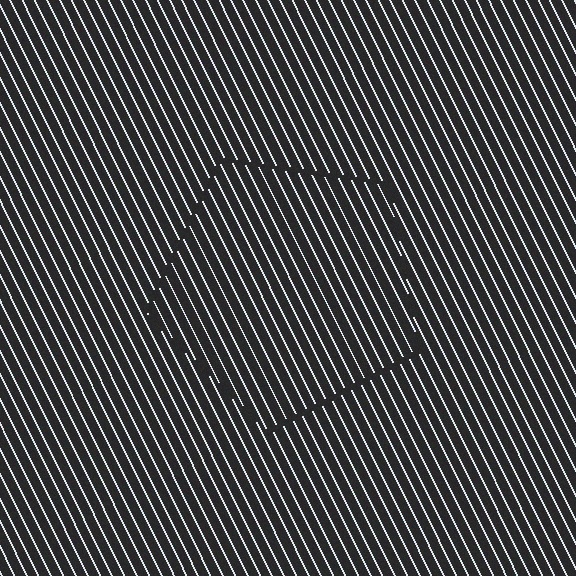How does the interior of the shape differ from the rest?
The interior of the shape contains the same grating, shifted by half a period — the contour is defined by the phase discontinuity where line-ends from the inner and outer gratings abut.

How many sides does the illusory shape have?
5 sides — the line-ends trace a pentagon.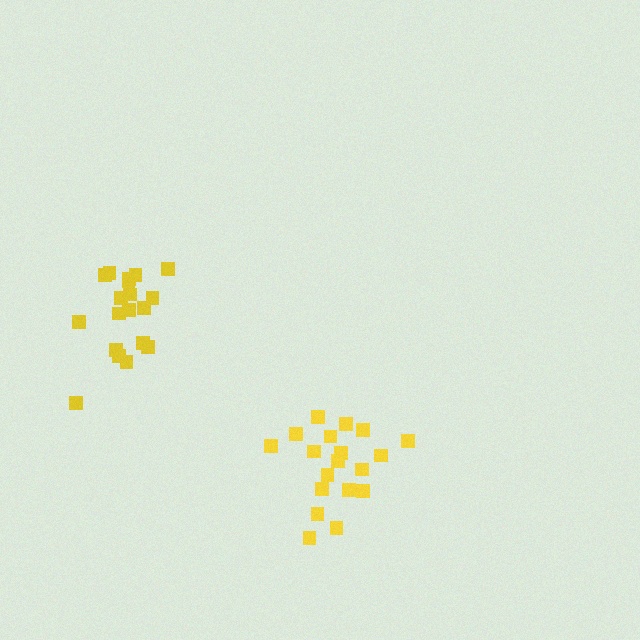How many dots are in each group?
Group 1: 19 dots, Group 2: 19 dots (38 total).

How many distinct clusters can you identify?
There are 2 distinct clusters.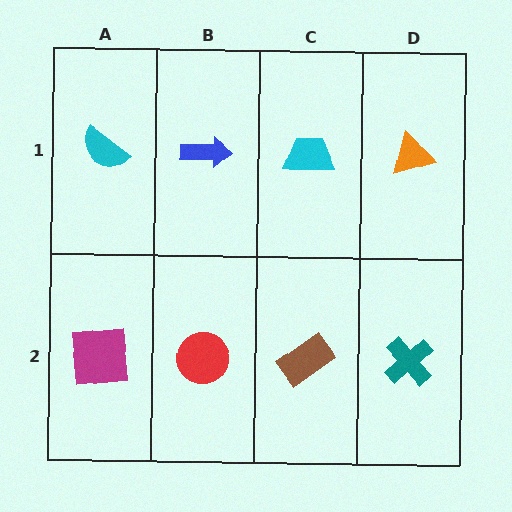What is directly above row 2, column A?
A cyan semicircle.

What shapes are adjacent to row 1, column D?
A teal cross (row 2, column D), a cyan trapezoid (row 1, column C).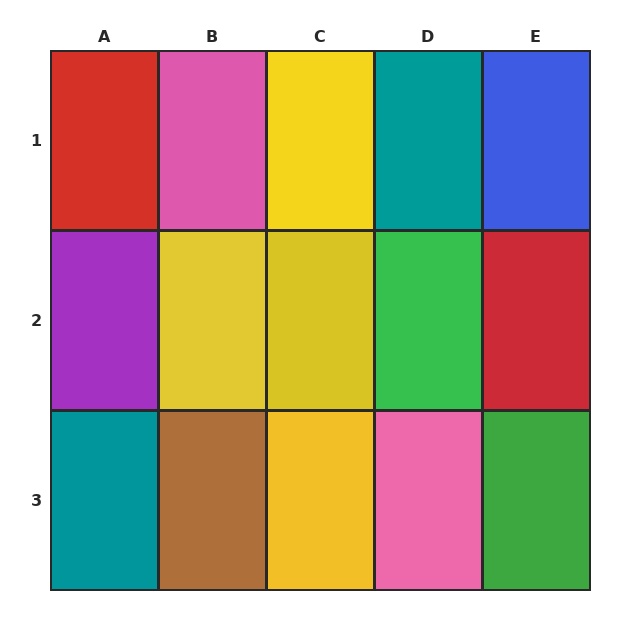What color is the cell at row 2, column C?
Yellow.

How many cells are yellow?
4 cells are yellow.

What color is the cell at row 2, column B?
Yellow.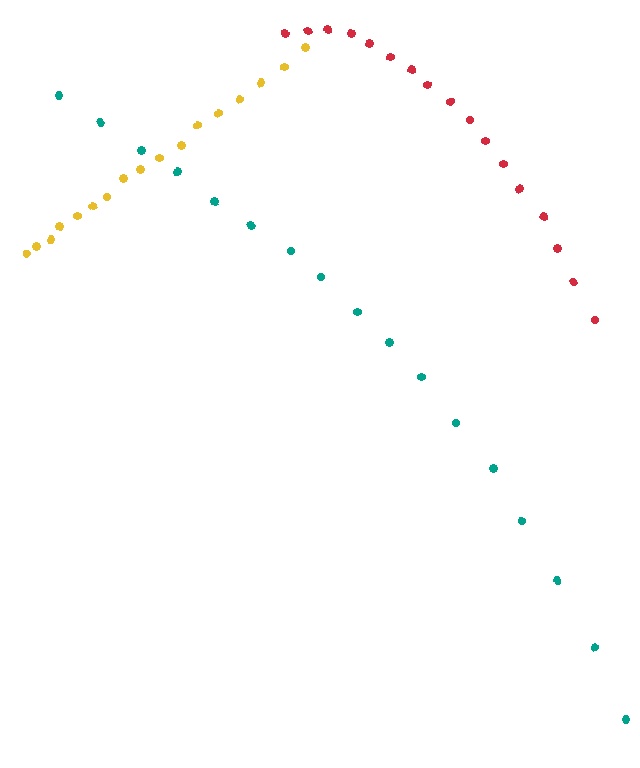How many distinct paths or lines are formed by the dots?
There are 3 distinct paths.